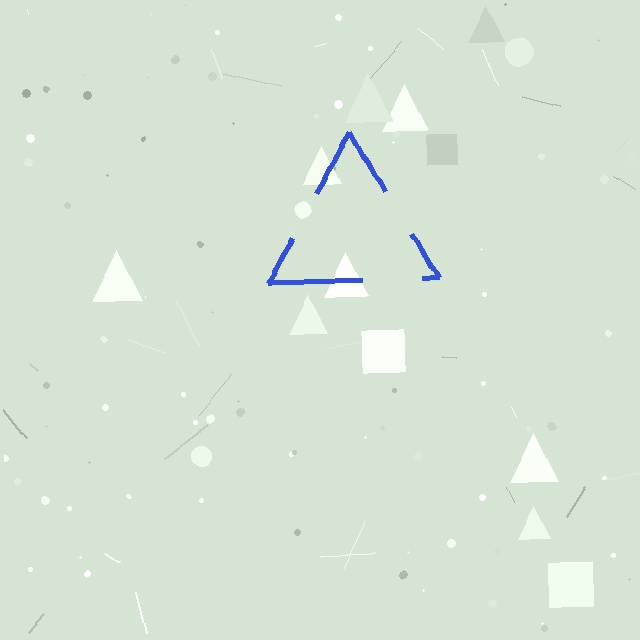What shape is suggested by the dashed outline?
The dashed outline suggests a triangle.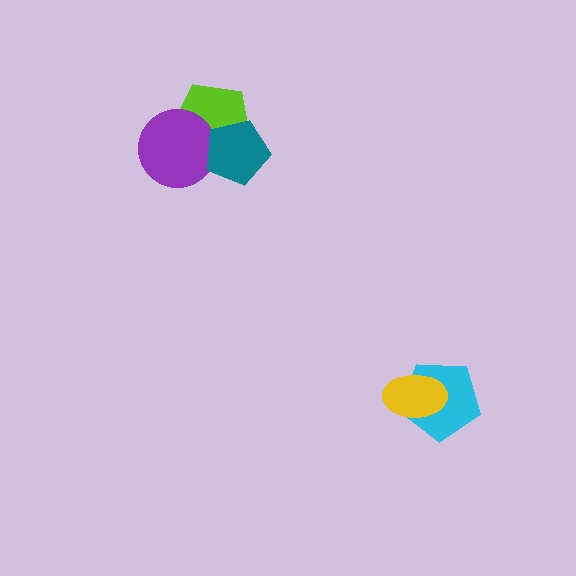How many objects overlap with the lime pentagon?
2 objects overlap with the lime pentagon.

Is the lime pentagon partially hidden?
Yes, it is partially covered by another shape.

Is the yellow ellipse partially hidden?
No, no other shape covers it.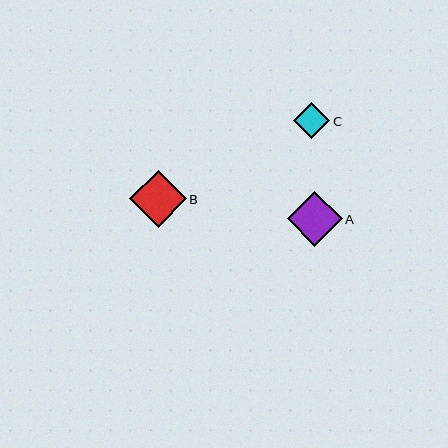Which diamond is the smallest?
Diamond C is the smallest with a size of approximately 36 pixels.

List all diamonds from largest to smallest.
From largest to smallest: B, A, C.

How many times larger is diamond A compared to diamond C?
Diamond A is approximately 1.5 times the size of diamond C.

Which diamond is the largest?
Diamond B is the largest with a size of approximately 56 pixels.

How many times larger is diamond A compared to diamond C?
Diamond A is approximately 1.5 times the size of diamond C.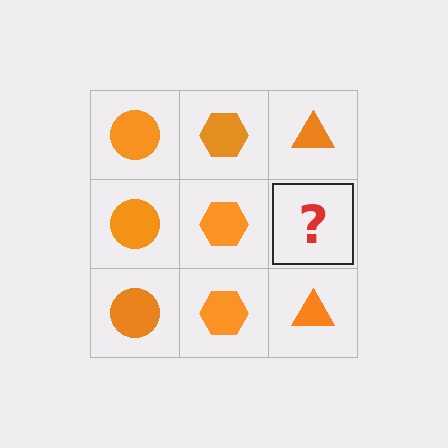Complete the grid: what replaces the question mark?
The question mark should be replaced with an orange triangle.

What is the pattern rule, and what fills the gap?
The rule is that each column has a consistent shape. The gap should be filled with an orange triangle.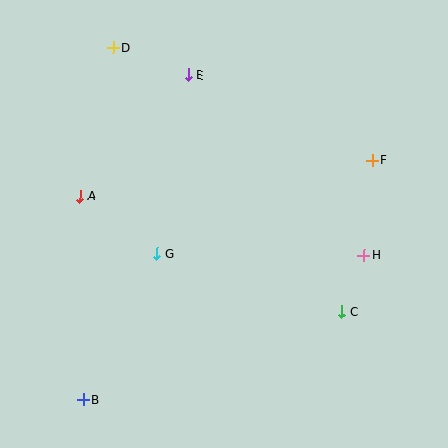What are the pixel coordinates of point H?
Point H is at (364, 255).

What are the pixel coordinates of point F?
Point F is at (373, 160).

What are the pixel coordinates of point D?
Point D is at (113, 48).